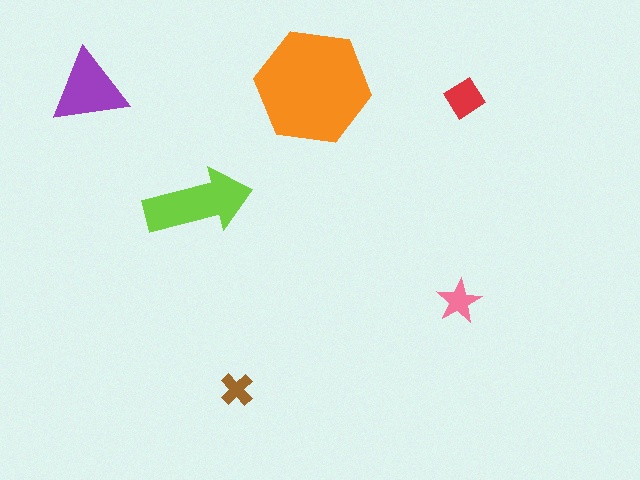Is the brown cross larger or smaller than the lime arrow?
Smaller.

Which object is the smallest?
The brown cross.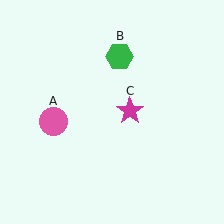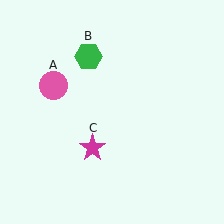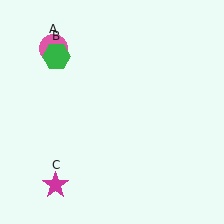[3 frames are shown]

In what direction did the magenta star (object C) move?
The magenta star (object C) moved down and to the left.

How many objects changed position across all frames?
3 objects changed position: pink circle (object A), green hexagon (object B), magenta star (object C).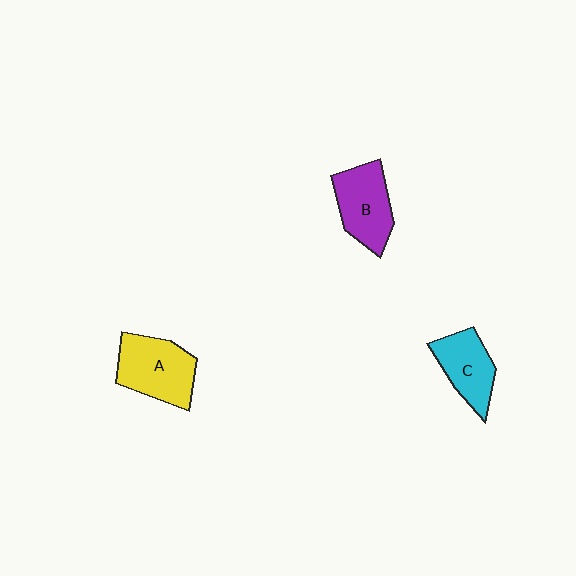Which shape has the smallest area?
Shape C (cyan).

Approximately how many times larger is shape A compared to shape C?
Approximately 1.3 times.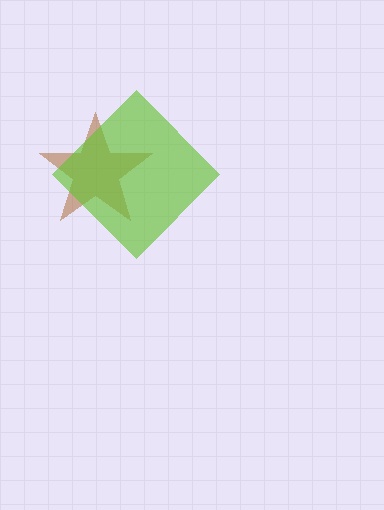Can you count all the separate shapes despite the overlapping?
Yes, there are 2 separate shapes.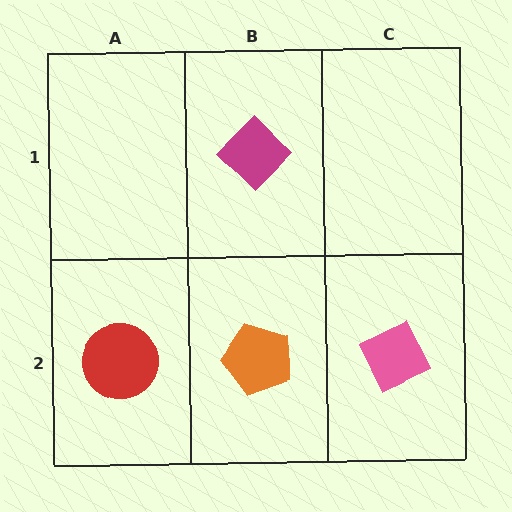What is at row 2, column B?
An orange pentagon.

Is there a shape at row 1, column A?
No, that cell is empty.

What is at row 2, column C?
A pink diamond.